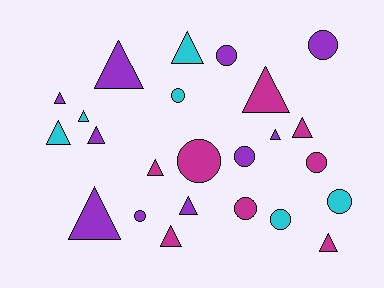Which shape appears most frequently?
Triangle, with 14 objects.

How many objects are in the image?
There are 24 objects.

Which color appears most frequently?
Purple, with 10 objects.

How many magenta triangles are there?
There are 5 magenta triangles.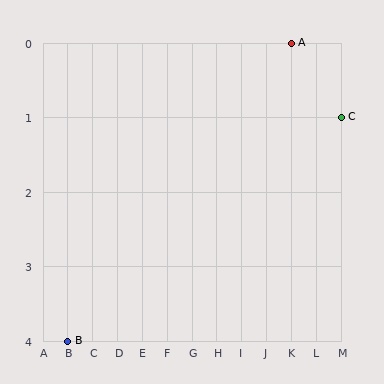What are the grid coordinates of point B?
Point B is at grid coordinates (B, 4).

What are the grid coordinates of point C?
Point C is at grid coordinates (M, 1).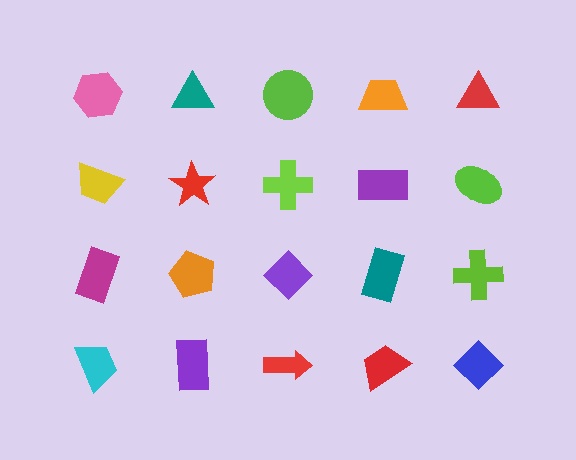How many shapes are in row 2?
5 shapes.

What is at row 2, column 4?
A purple rectangle.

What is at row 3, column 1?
A magenta rectangle.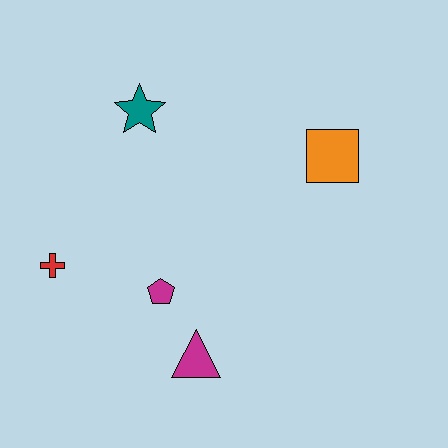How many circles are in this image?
There are no circles.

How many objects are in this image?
There are 5 objects.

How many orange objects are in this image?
There is 1 orange object.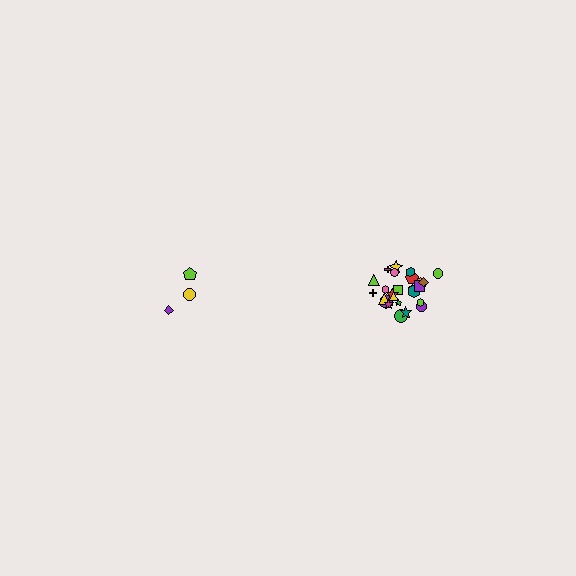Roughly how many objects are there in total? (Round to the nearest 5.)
Roughly 30 objects in total.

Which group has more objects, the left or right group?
The right group.